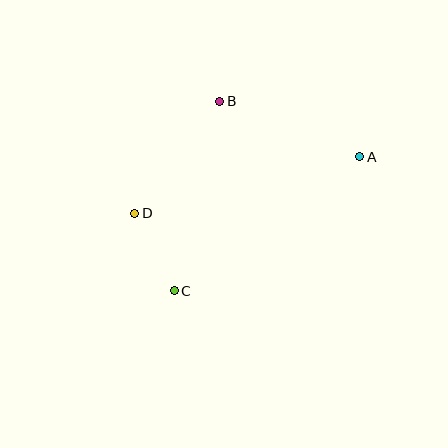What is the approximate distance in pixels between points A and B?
The distance between A and B is approximately 151 pixels.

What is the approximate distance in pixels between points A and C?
The distance between A and C is approximately 229 pixels.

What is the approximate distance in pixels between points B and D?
The distance between B and D is approximately 141 pixels.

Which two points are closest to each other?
Points C and D are closest to each other.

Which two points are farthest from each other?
Points A and D are farthest from each other.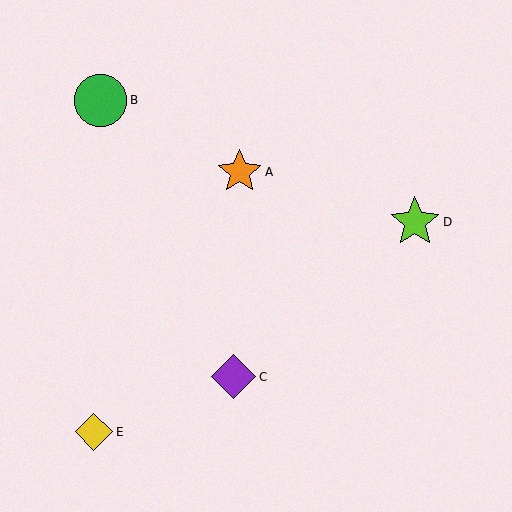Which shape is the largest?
The green circle (labeled B) is the largest.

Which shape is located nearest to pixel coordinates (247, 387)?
The purple diamond (labeled C) at (234, 377) is nearest to that location.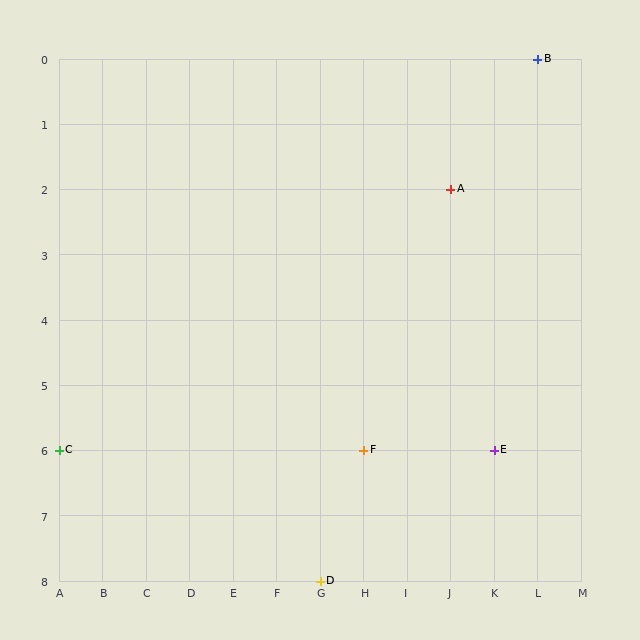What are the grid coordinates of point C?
Point C is at grid coordinates (A, 6).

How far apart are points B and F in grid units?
Points B and F are 4 columns and 6 rows apart (about 7.2 grid units diagonally).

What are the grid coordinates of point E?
Point E is at grid coordinates (K, 6).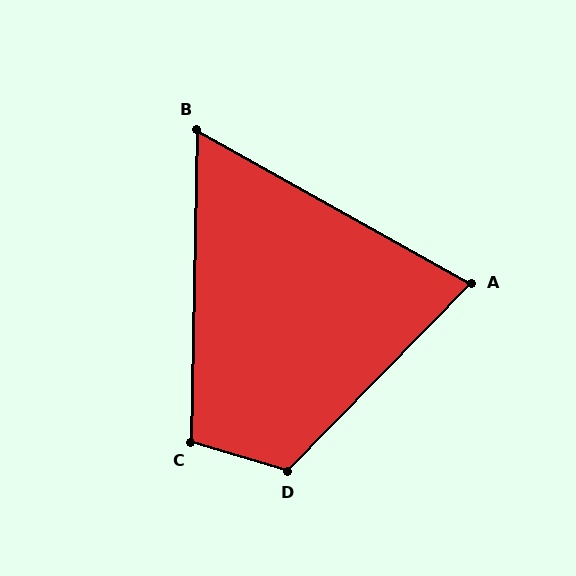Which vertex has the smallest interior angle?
B, at approximately 62 degrees.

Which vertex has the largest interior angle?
D, at approximately 118 degrees.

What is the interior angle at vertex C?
Approximately 105 degrees (obtuse).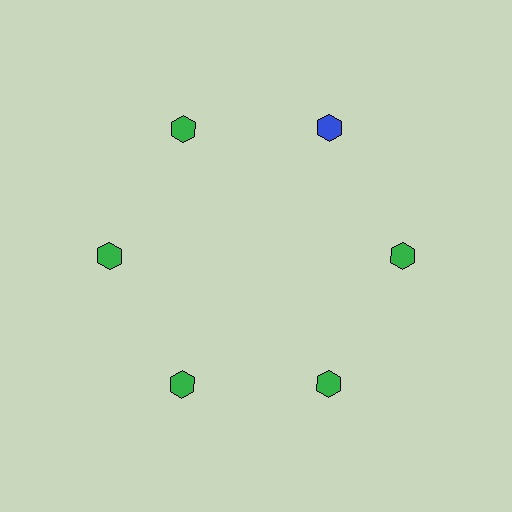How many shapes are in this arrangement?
There are 6 shapes arranged in a ring pattern.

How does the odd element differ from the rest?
It has a different color: blue instead of green.